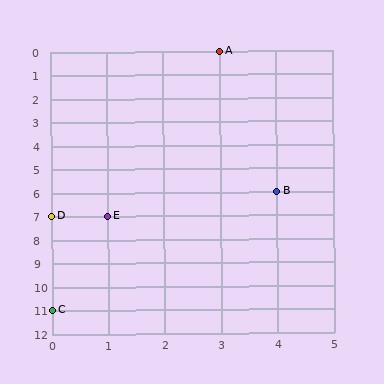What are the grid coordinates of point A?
Point A is at grid coordinates (3, 0).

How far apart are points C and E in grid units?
Points C and E are 1 column and 4 rows apart (about 4.1 grid units diagonally).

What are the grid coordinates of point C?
Point C is at grid coordinates (0, 11).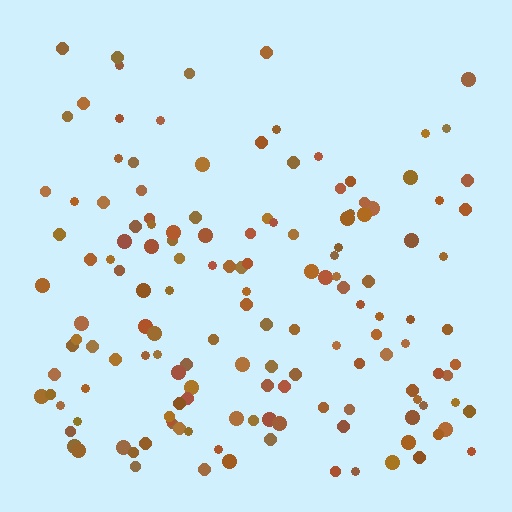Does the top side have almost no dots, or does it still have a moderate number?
Still a moderate number, just noticeably fewer than the bottom.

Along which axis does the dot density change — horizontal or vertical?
Vertical.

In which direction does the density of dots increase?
From top to bottom, with the bottom side densest.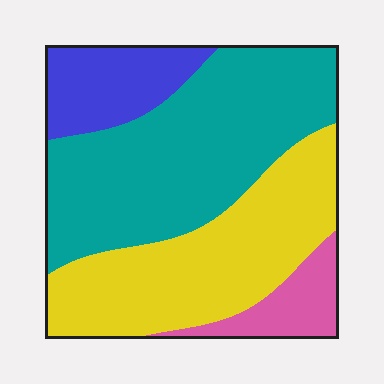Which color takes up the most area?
Teal, at roughly 45%.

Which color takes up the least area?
Pink, at roughly 10%.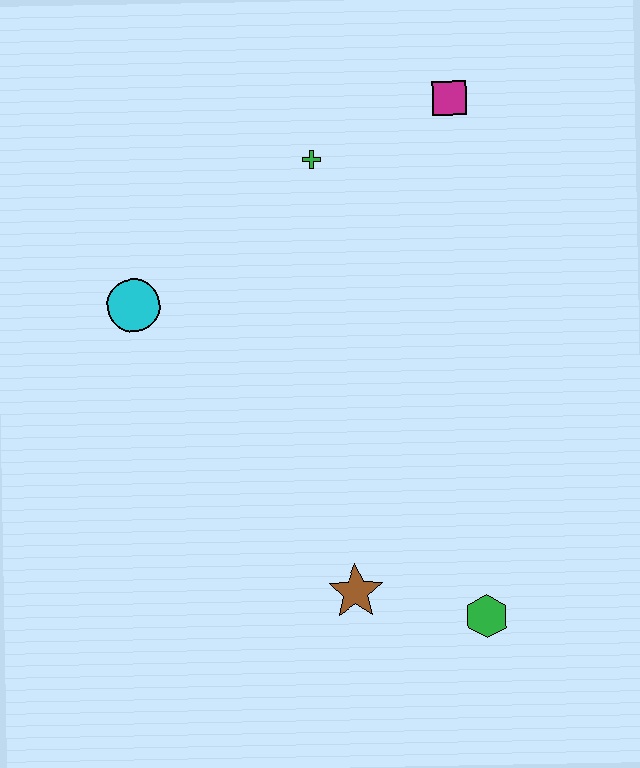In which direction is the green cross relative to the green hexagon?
The green cross is above the green hexagon.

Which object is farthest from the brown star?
The magenta square is farthest from the brown star.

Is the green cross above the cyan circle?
Yes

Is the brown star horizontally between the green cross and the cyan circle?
No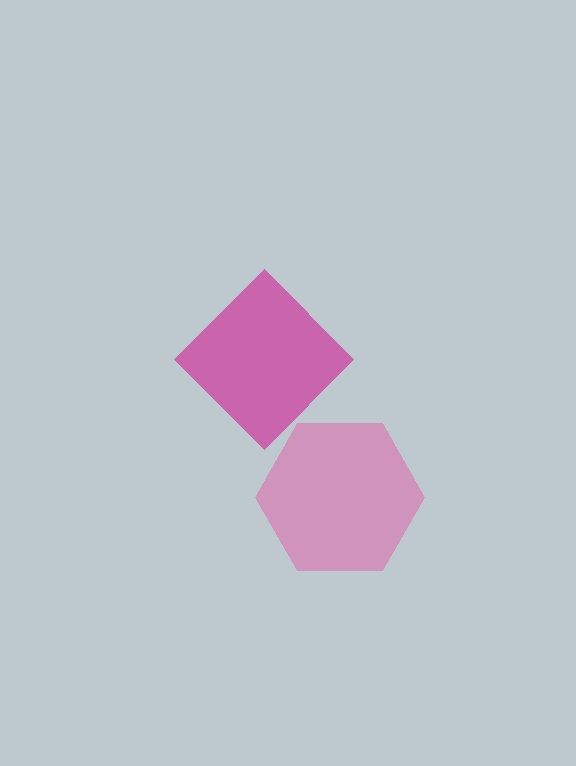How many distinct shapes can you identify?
There are 2 distinct shapes: a pink hexagon, a magenta diamond.